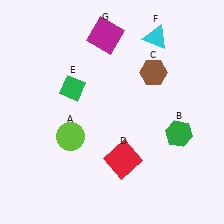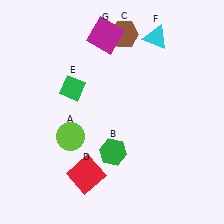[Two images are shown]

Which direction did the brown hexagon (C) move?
The brown hexagon (C) moved up.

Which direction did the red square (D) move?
The red square (D) moved left.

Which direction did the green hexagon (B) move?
The green hexagon (B) moved left.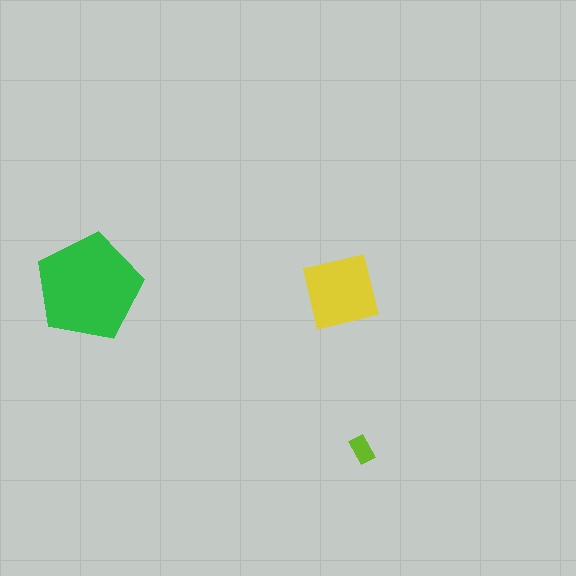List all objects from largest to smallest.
The green pentagon, the yellow square, the lime rectangle.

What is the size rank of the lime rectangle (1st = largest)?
3rd.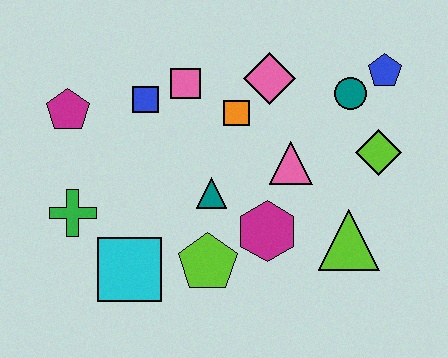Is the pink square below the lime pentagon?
No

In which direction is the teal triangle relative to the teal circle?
The teal triangle is to the left of the teal circle.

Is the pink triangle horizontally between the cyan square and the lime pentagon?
No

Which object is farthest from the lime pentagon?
The blue pentagon is farthest from the lime pentagon.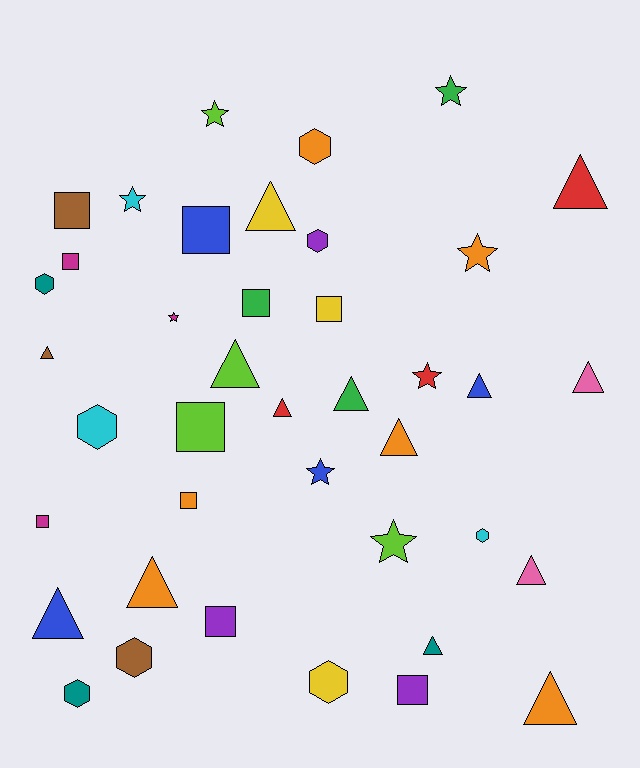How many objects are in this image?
There are 40 objects.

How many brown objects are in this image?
There are 3 brown objects.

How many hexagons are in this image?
There are 8 hexagons.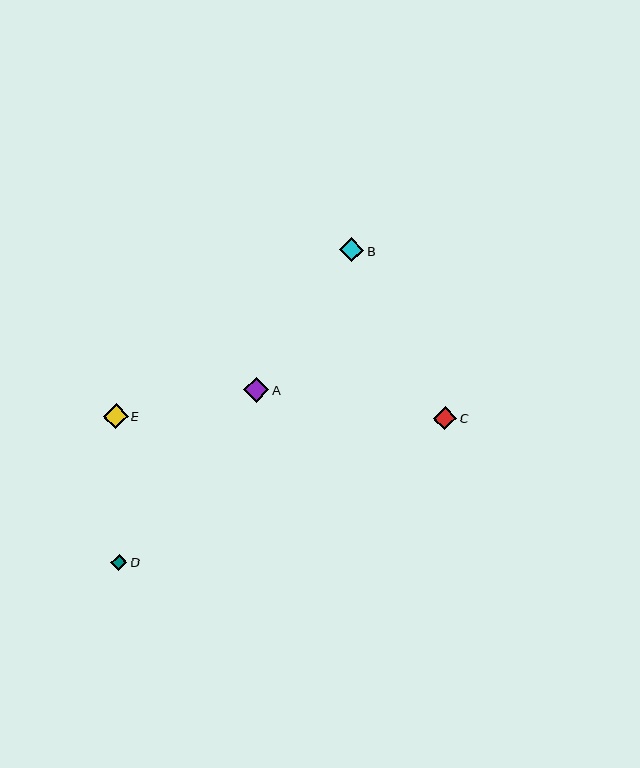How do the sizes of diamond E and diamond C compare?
Diamond E and diamond C are approximately the same size.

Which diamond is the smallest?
Diamond D is the smallest with a size of approximately 16 pixels.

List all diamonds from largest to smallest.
From largest to smallest: A, B, E, C, D.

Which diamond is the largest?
Diamond A is the largest with a size of approximately 25 pixels.